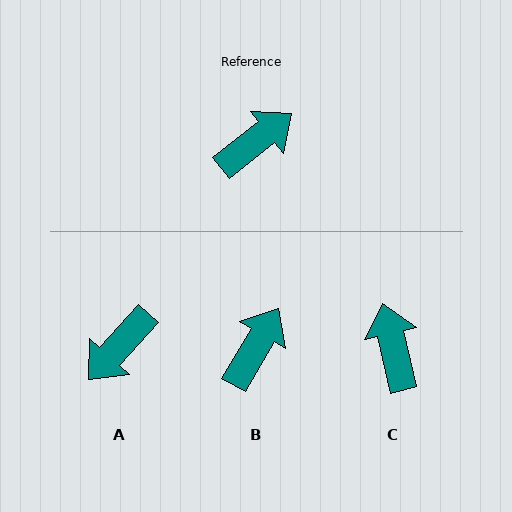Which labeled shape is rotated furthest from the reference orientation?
A, about 170 degrees away.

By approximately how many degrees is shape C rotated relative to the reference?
Approximately 66 degrees counter-clockwise.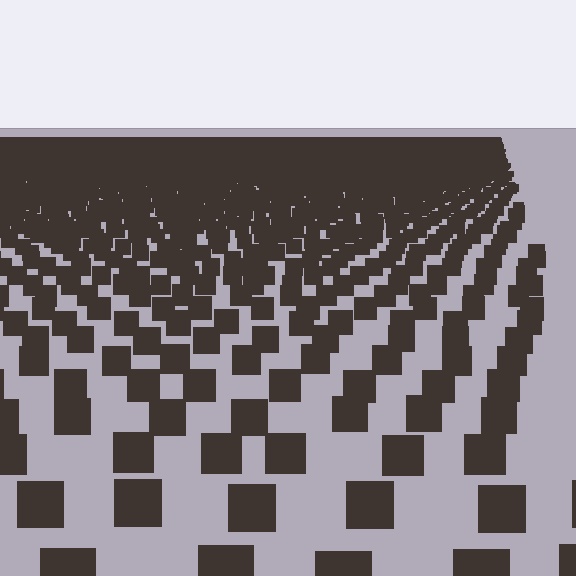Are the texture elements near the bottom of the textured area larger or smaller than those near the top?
Larger. Near the bottom, elements are closer to the viewer and appear at a bigger on-screen size.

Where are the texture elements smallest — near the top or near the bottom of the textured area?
Near the top.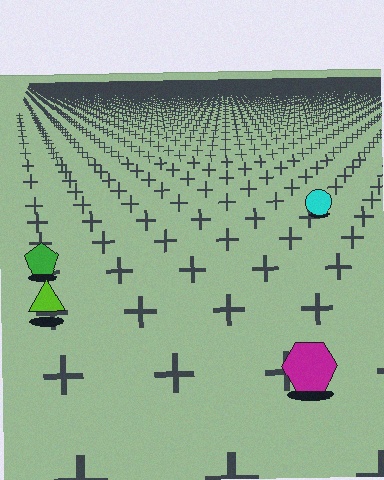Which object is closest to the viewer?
The magenta hexagon is closest. The texture marks near it are larger and more spread out.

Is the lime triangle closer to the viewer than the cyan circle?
Yes. The lime triangle is closer — you can tell from the texture gradient: the ground texture is coarser near it.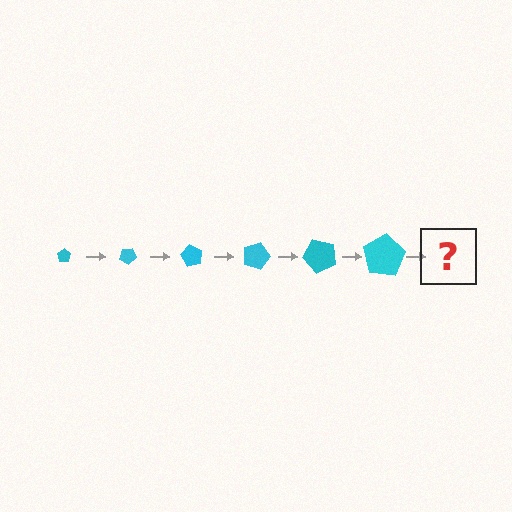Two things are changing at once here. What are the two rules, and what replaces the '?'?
The two rules are that the pentagon grows larger each step and it rotates 30 degrees each step. The '?' should be a pentagon, larger than the previous one and rotated 180 degrees from the start.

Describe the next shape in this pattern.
It should be a pentagon, larger than the previous one and rotated 180 degrees from the start.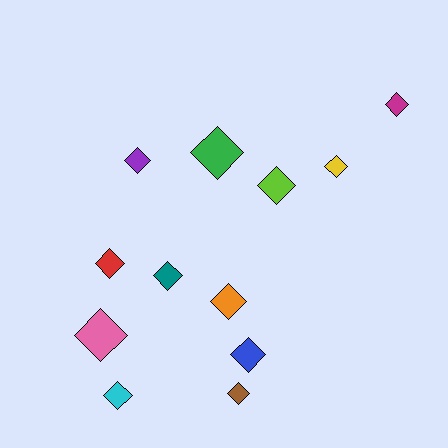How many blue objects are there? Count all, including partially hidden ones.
There is 1 blue object.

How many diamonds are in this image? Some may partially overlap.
There are 12 diamonds.